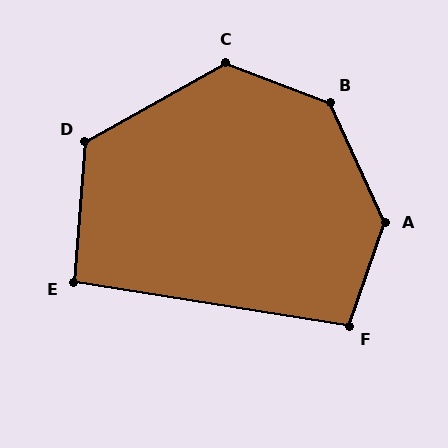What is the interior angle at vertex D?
Approximately 124 degrees (obtuse).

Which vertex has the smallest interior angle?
E, at approximately 94 degrees.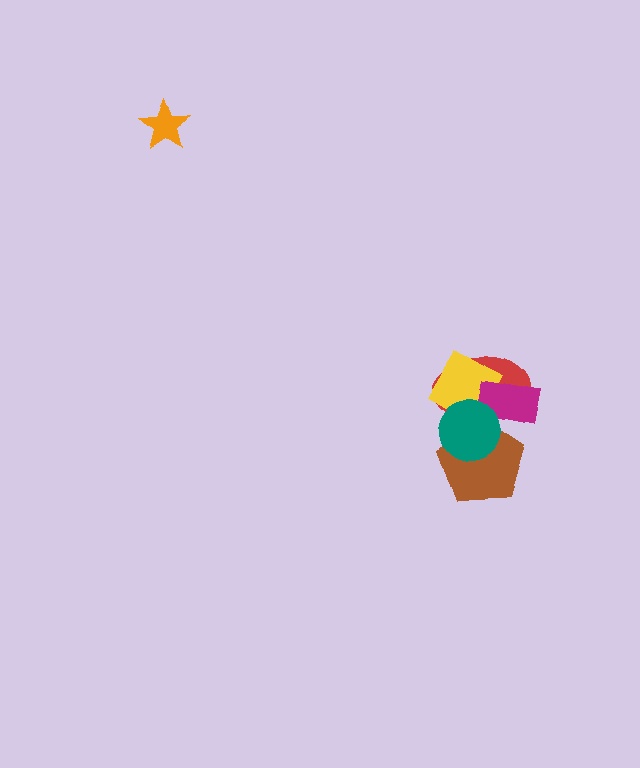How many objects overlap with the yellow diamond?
3 objects overlap with the yellow diamond.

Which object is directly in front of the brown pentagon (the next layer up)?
The magenta rectangle is directly in front of the brown pentagon.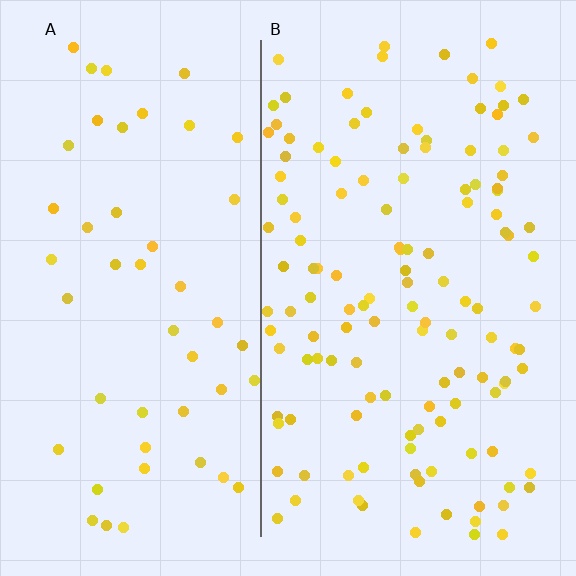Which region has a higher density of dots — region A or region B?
B (the right).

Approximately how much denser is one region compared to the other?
Approximately 2.6× — region B over region A.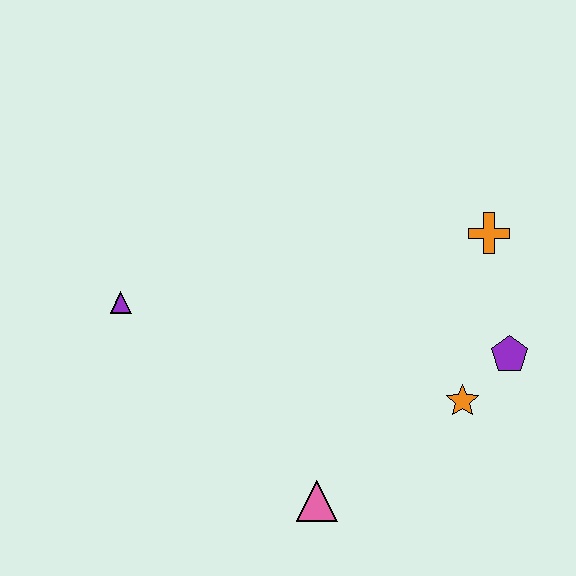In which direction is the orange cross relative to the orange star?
The orange cross is above the orange star.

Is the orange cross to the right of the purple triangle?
Yes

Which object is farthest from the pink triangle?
The orange cross is farthest from the pink triangle.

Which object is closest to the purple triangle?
The pink triangle is closest to the purple triangle.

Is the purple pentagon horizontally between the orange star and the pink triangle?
No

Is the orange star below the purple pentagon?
Yes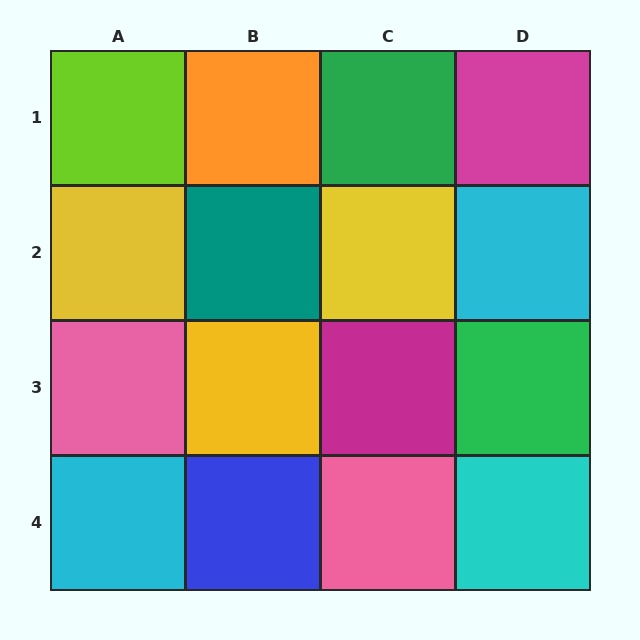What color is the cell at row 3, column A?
Pink.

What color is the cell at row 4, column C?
Pink.